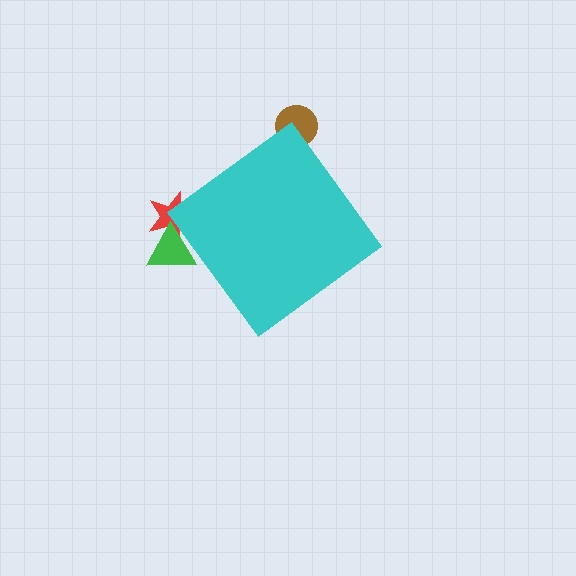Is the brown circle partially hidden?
Yes, the brown circle is partially hidden behind the cyan diamond.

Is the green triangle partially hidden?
Yes, the green triangle is partially hidden behind the cyan diamond.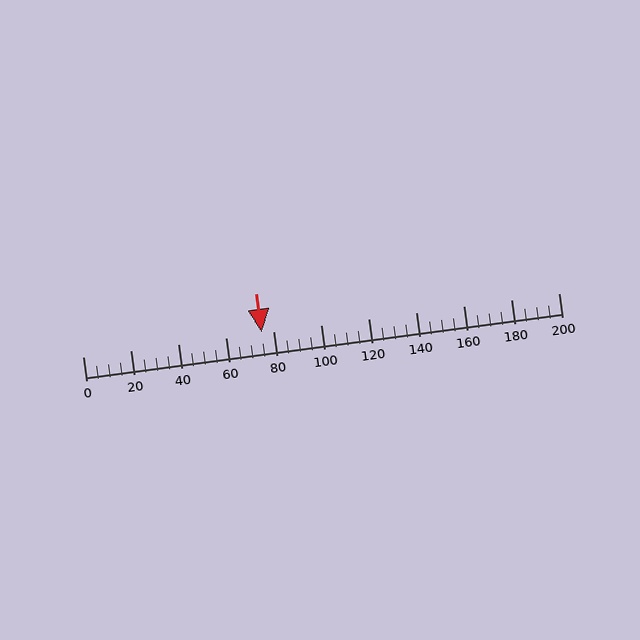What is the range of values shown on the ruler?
The ruler shows values from 0 to 200.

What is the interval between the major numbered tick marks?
The major tick marks are spaced 20 units apart.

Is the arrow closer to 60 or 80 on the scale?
The arrow is closer to 80.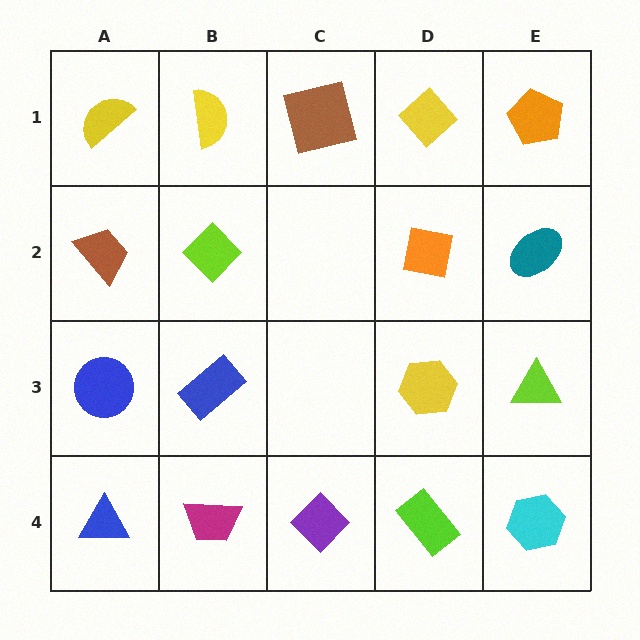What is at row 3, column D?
A yellow hexagon.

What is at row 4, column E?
A cyan hexagon.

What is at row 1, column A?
A yellow semicircle.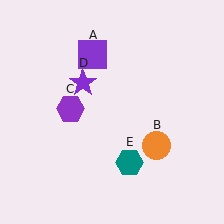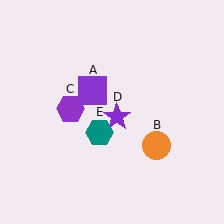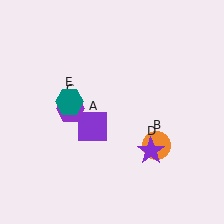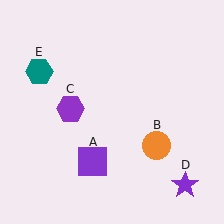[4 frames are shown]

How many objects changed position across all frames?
3 objects changed position: purple square (object A), purple star (object D), teal hexagon (object E).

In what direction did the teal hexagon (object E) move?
The teal hexagon (object E) moved up and to the left.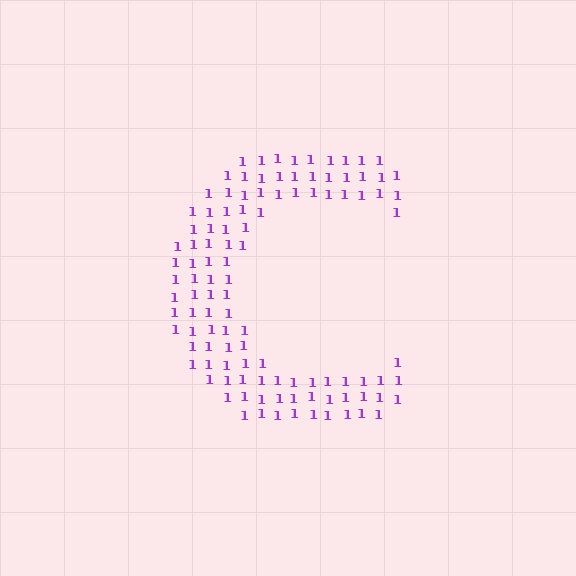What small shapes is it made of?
It is made of small digit 1's.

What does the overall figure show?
The overall figure shows the letter C.